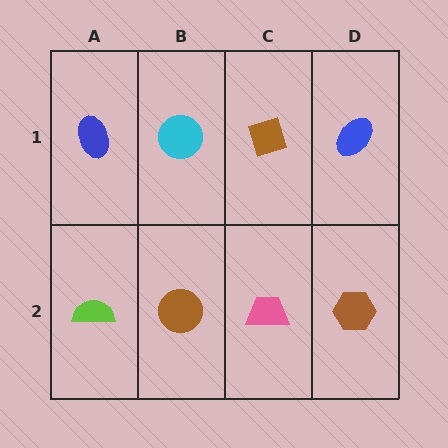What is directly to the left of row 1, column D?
A brown diamond.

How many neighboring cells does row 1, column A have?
2.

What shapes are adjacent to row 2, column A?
A blue ellipse (row 1, column A), a brown circle (row 2, column B).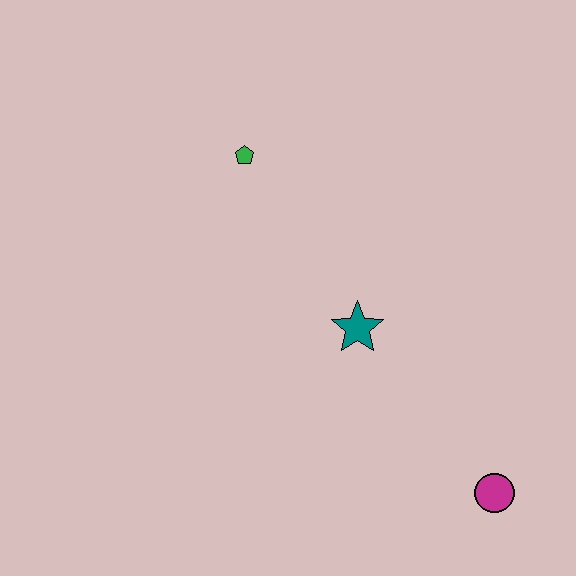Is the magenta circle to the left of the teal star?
No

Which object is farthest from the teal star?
The magenta circle is farthest from the teal star.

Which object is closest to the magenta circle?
The teal star is closest to the magenta circle.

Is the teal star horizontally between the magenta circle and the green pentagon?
Yes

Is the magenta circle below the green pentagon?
Yes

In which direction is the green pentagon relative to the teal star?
The green pentagon is above the teal star.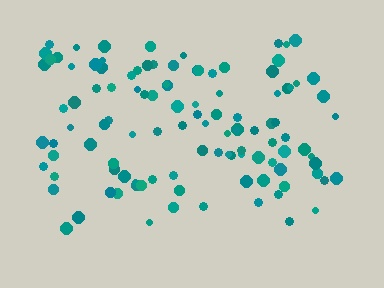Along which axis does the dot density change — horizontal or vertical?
Vertical.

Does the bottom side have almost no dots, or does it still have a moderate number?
Still a moderate number, just noticeably fewer than the top.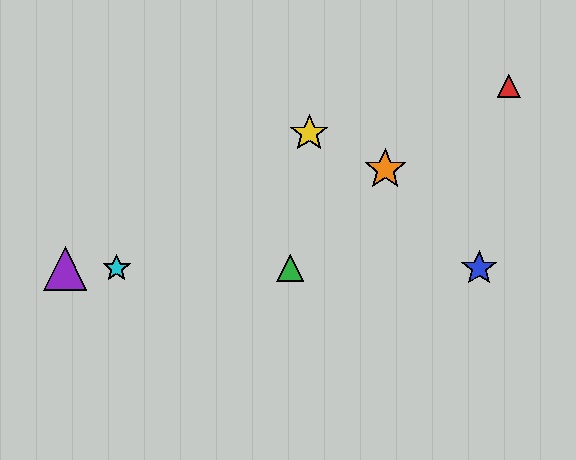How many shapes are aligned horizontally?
4 shapes (the blue star, the green triangle, the purple triangle, the cyan star) are aligned horizontally.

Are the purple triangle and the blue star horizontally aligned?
Yes, both are at y≈268.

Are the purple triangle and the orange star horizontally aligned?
No, the purple triangle is at y≈268 and the orange star is at y≈169.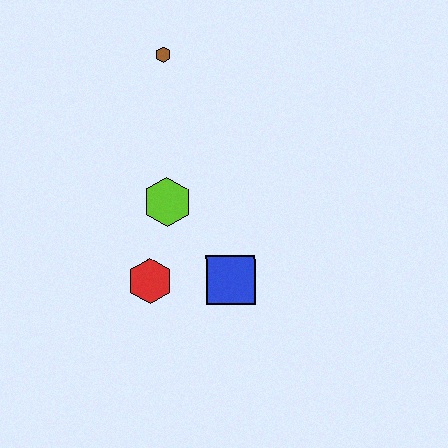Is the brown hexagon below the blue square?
No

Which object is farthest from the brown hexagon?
The blue square is farthest from the brown hexagon.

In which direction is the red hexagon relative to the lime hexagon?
The red hexagon is below the lime hexagon.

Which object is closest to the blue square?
The red hexagon is closest to the blue square.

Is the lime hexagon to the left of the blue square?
Yes